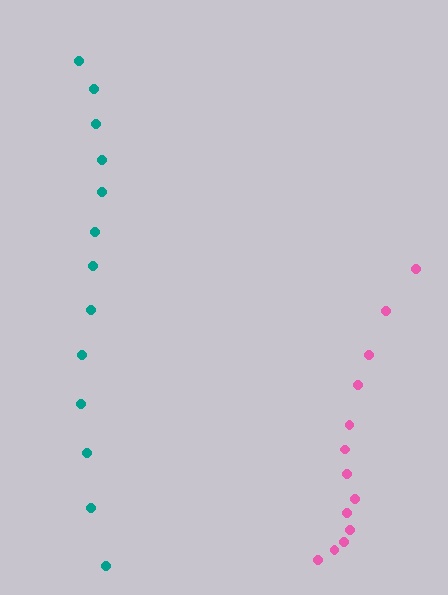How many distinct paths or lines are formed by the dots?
There are 2 distinct paths.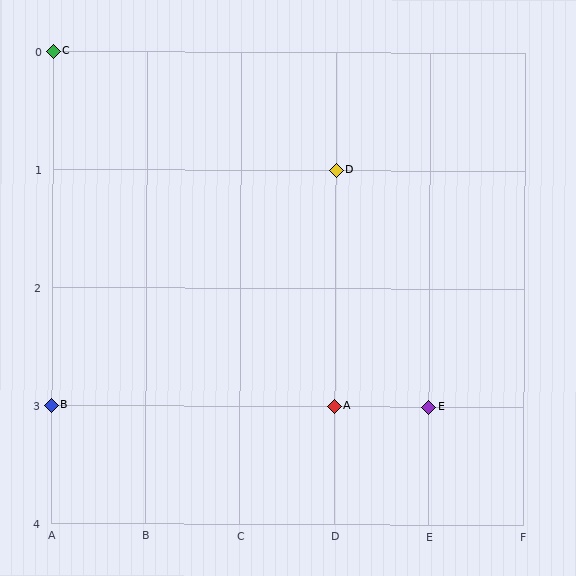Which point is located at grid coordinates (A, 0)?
Point C is at (A, 0).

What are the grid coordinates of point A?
Point A is at grid coordinates (D, 3).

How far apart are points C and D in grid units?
Points C and D are 3 columns and 1 row apart (about 3.2 grid units diagonally).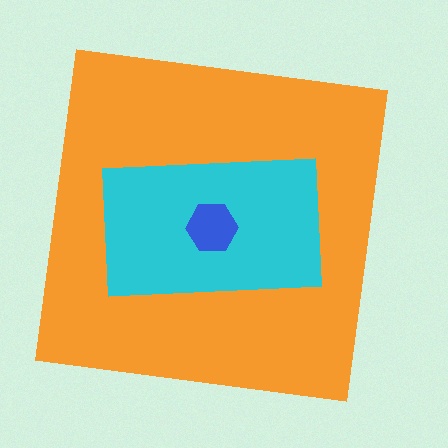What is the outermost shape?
The orange square.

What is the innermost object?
The blue hexagon.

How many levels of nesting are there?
3.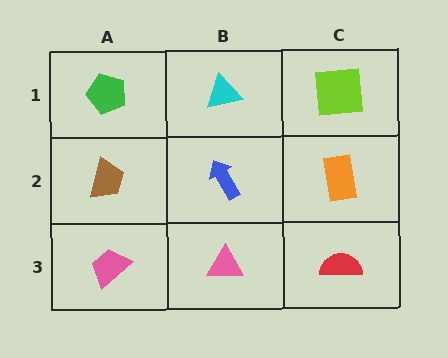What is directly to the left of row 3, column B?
A pink trapezoid.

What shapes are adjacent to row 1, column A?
A brown trapezoid (row 2, column A), a cyan triangle (row 1, column B).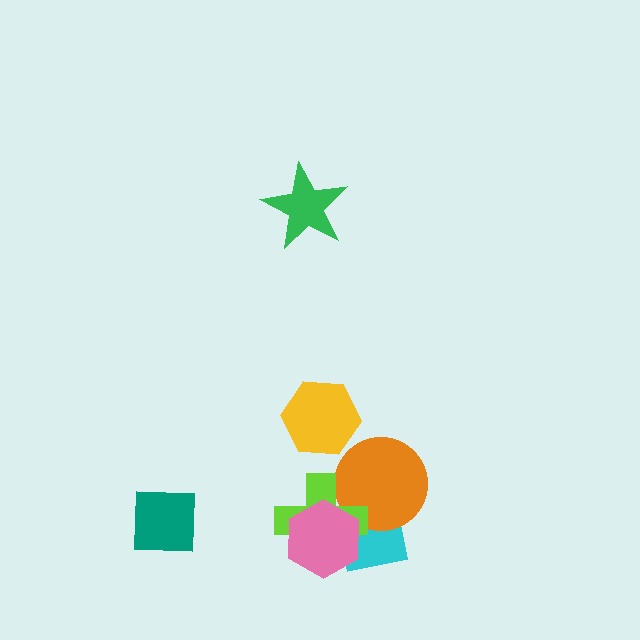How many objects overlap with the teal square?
0 objects overlap with the teal square.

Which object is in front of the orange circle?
The lime cross is in front of the orange circle.